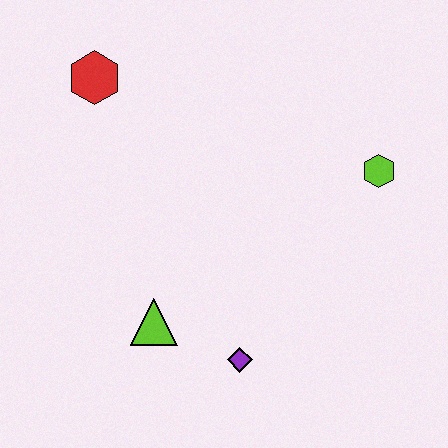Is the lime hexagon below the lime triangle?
No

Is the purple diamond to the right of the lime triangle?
Yes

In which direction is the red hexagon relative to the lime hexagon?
The red hexagon is to the left of the lime hexagon.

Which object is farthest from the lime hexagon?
The red hexagon is farthest from the lime hexagon.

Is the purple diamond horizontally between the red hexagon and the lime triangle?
No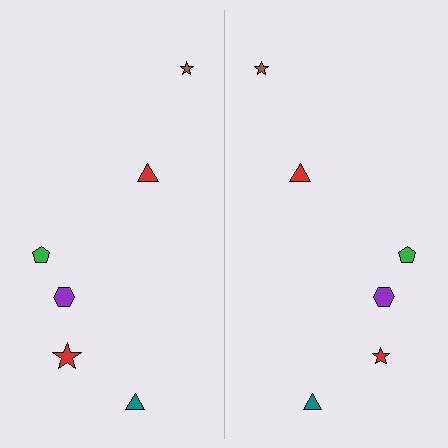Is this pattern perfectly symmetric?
No, the pattern is not perfectly symmetric. The red star on the right side has a different size than its mirror counterpart.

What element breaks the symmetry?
The red star on the right side has a different size than its mirror counterpart.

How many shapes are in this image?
There are 12 shapes in this image.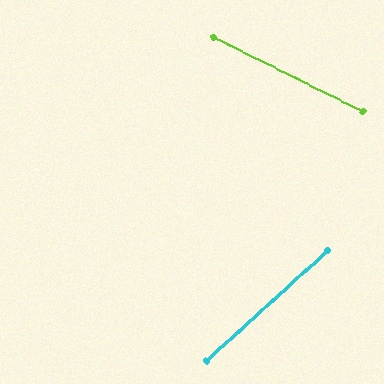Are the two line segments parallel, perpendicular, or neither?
Neither parallel nor perpendicular — they differ by about 69°.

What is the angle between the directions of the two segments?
Approximately 69 degrees.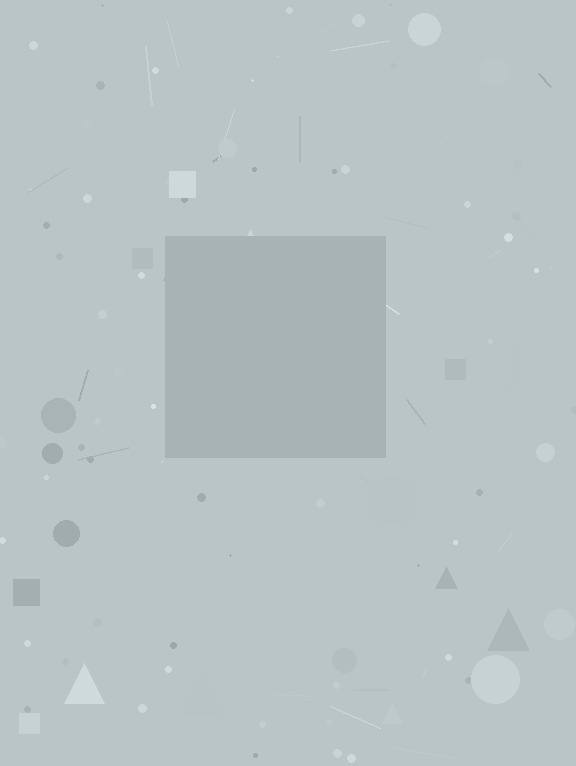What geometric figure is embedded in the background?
A square is embedded in the background.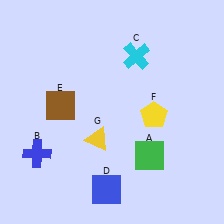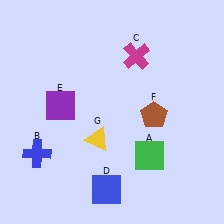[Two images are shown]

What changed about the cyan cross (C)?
In Image 1, C is cyan. In Image 2, it changed to magenta.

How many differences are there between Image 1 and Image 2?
There are 3 differences between the two images.